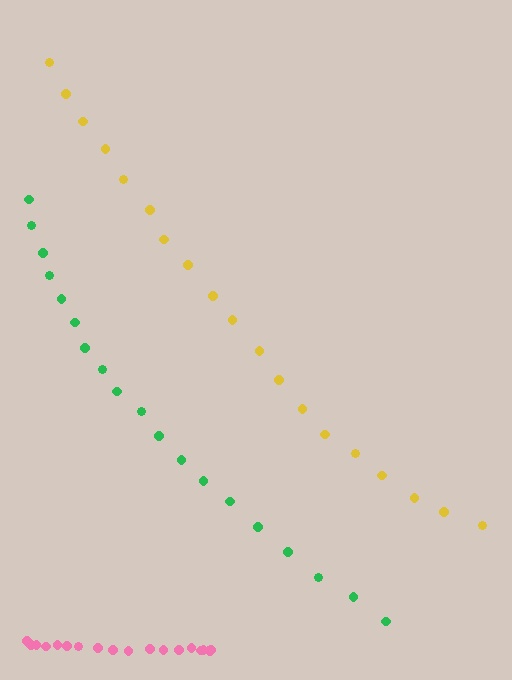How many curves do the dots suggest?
There are 3 distinct paths.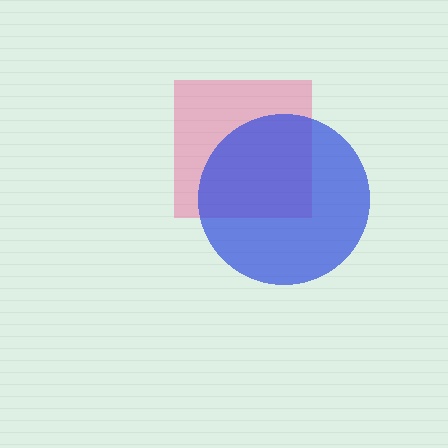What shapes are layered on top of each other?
The layered shapes are: a pink square, a blue circle.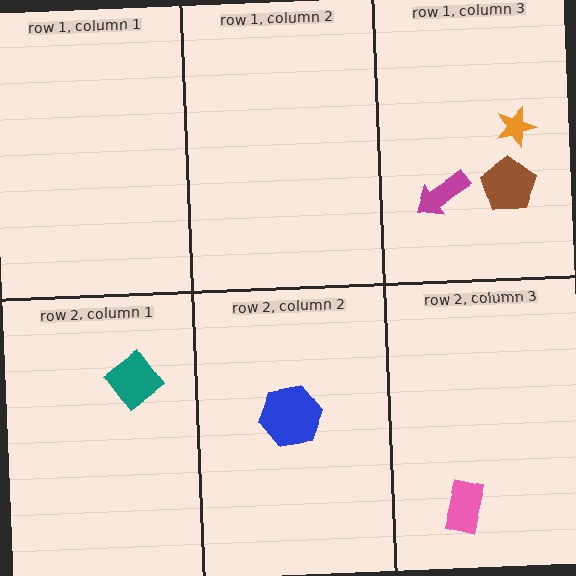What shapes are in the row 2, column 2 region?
The blue hexagon.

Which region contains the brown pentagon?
The row 1, column 3 region.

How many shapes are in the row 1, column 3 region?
3.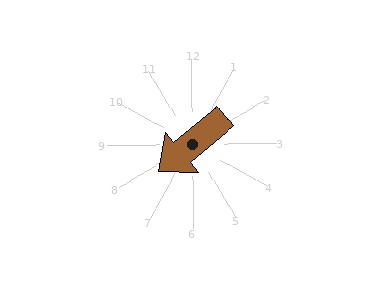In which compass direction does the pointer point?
Southwest.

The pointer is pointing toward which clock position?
Roughly 8 o'clock.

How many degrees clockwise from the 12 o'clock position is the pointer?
Approximately 231 degrees.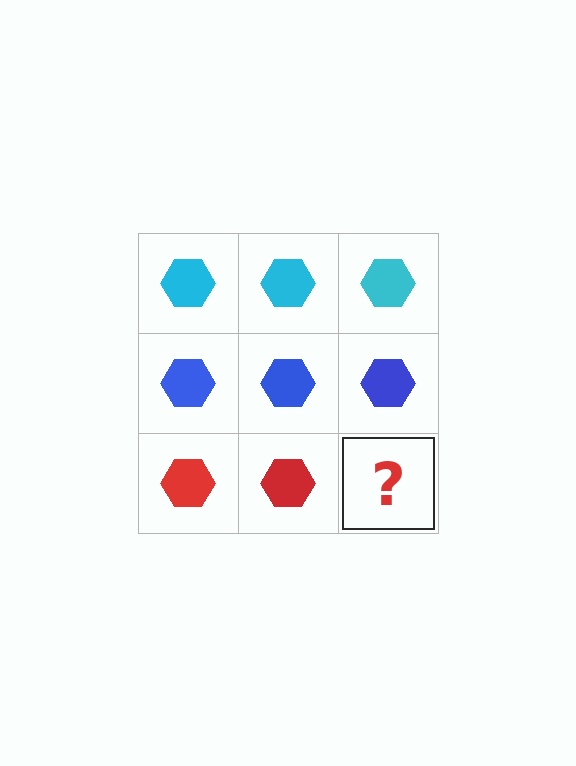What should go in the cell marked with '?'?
The missing cell should contain a red hexagon.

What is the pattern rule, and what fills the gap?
The rule is that each row has a consistent color. The gap should be filled with a red hexagon.